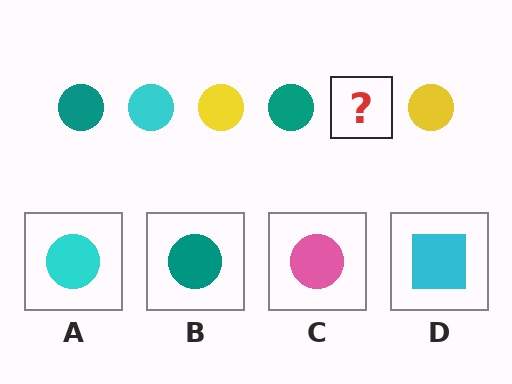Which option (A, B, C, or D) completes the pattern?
A.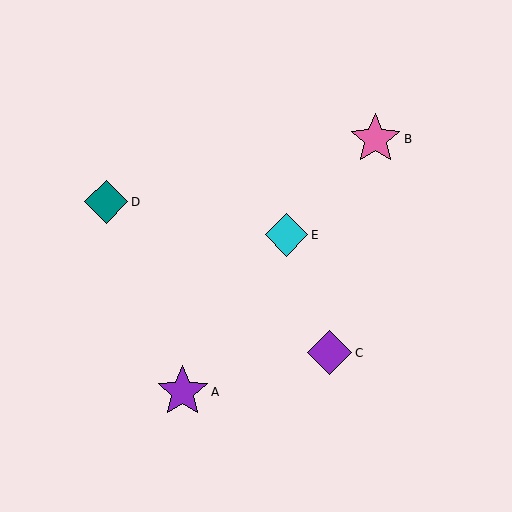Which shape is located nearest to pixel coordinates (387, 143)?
The pink star (labeled B) at (375, 139) is nearest to that location.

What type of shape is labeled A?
Shape A is a purple star.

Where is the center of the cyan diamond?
The center of the cyan diamond is at (286, 235).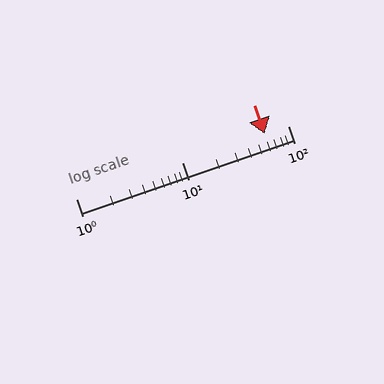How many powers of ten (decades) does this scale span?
The scale spans 2 decades, from 1 to 100.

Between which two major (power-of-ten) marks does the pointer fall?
The pointer is between 10 and 100.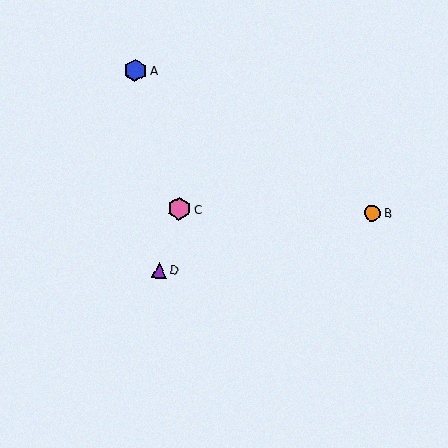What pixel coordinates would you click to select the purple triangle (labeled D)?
Click at (159, 270) to select the purple triangle D.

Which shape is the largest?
The pink hexagon (labeled C) is the largest.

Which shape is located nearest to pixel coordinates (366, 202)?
The orange circle (labeled B) at (372, 213) is nearest to that location.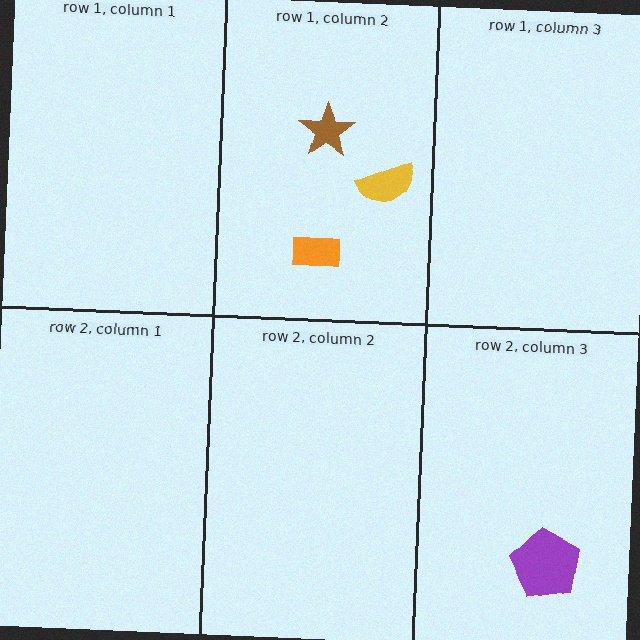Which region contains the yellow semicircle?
The row 1, column 2 region.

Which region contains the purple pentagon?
The row 2, column 3 region.